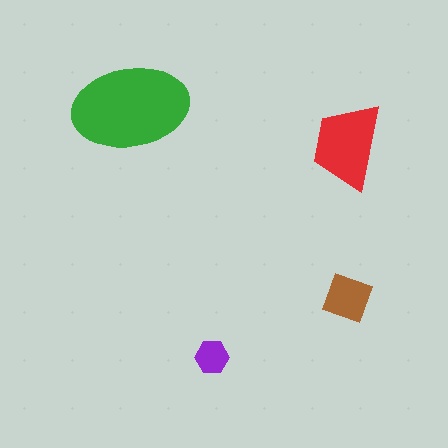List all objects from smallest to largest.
The purple hexagon, the brown diamond, the red trapezoid, the green ellipse.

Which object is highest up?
The green ellipse is topmost.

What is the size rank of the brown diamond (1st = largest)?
3rd.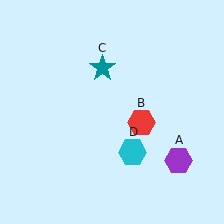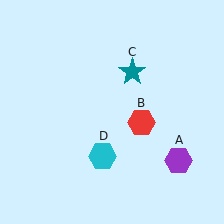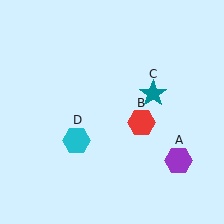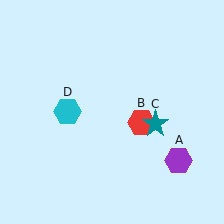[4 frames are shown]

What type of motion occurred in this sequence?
The teal star (object C), cyan hexagon (object D) rotated clockwise around the center of the scene.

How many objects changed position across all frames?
2 objects changed position: teal star (object C), cyan hexagon (object D).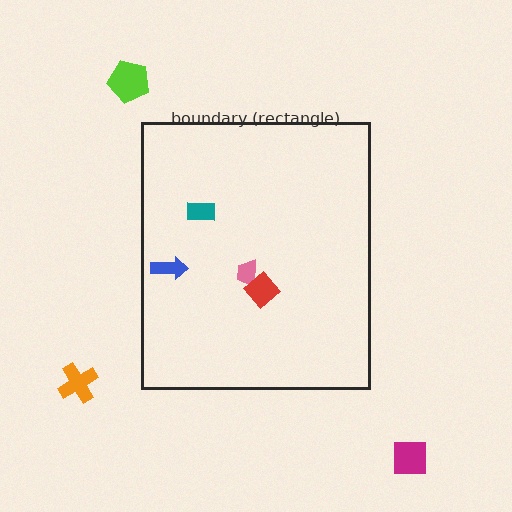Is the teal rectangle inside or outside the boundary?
Inside.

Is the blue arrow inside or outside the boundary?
Inside.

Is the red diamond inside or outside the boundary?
Inside.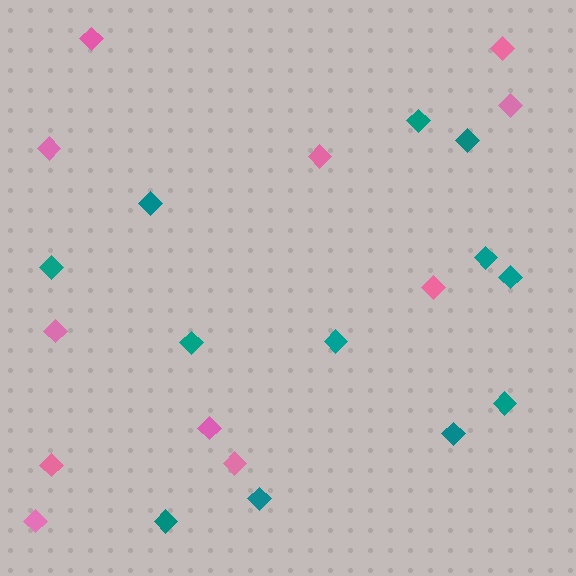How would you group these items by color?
There are 2 groups: one group of teal diamonds (12) and one group of pink diamonds (11).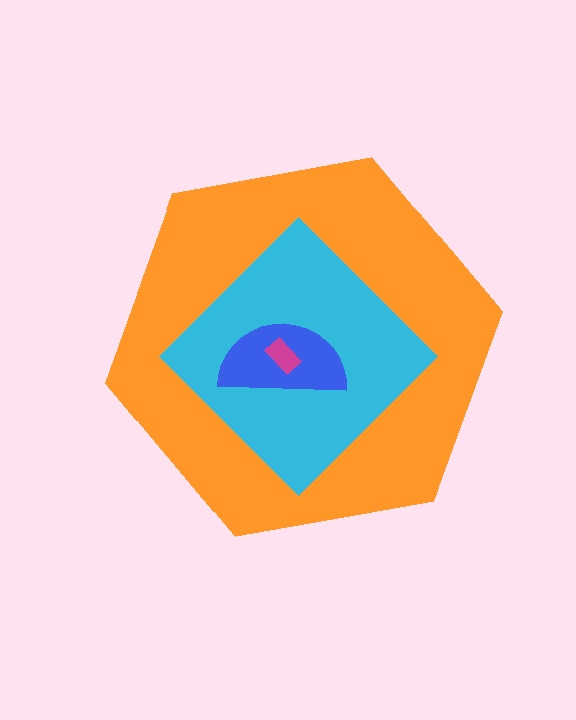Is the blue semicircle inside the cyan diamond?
Yes.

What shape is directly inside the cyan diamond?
The blue semicircle.